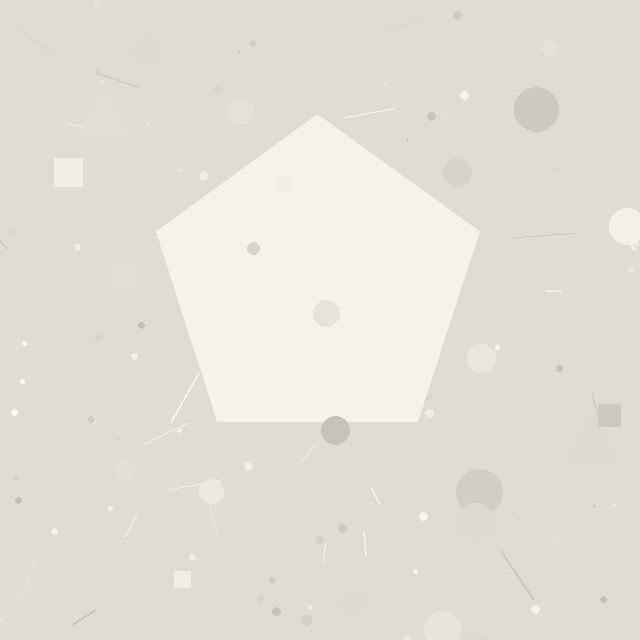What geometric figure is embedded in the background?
A pentagon is embedded in the background.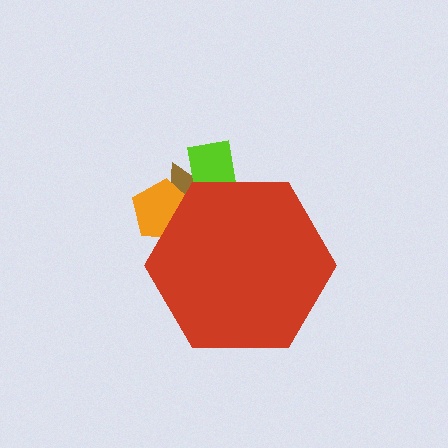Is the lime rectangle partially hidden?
Yes, the lime rectangle is partially hidden behind the red hexagon.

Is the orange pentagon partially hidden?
Yes, the orange pentagon is partially hidden behind the red hexagon.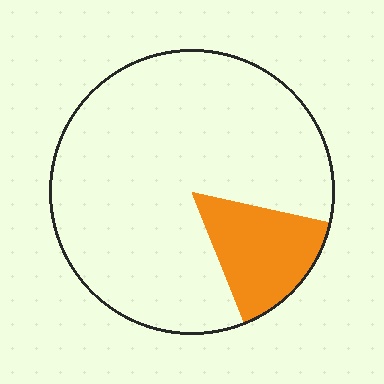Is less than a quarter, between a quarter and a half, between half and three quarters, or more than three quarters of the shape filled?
Less than a quarter.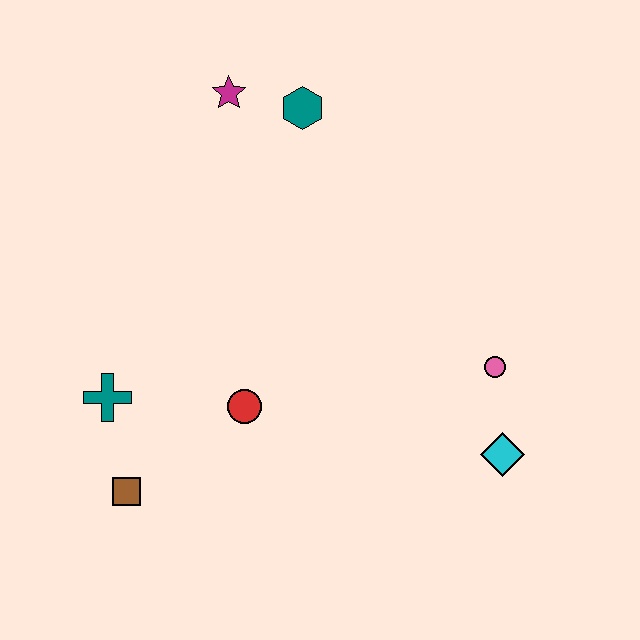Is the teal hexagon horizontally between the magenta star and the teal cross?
No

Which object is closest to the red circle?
The teal cross is closest to the red circle.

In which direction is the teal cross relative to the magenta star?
The teal cross is below the magenta star.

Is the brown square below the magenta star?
Yes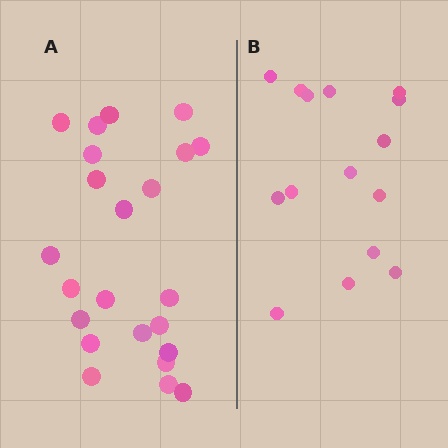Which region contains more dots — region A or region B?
Region A (the left region) has more dots.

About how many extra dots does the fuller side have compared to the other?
Region A has roughly 8 or so more dots than region B.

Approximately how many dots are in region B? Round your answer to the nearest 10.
About 20 dots. (The exact count is 15, which rounds to 20.)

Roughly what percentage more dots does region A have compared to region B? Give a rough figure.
About 55% more.